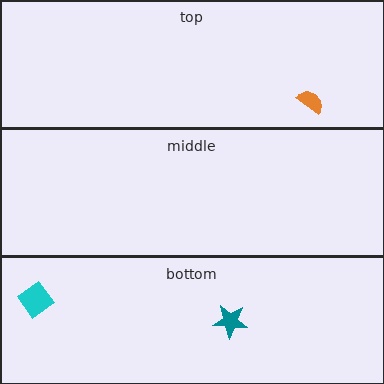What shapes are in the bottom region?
The teal star, the cyan diamond.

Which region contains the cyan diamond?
The bottom region.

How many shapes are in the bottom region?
2.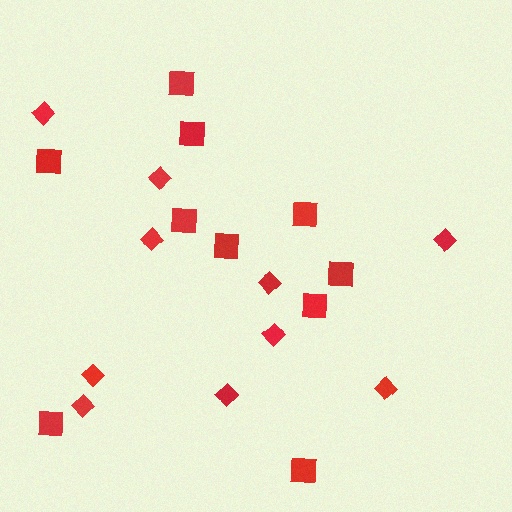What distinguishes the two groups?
There are 2 groups: one group of diamonds (10) and one group of squares (10).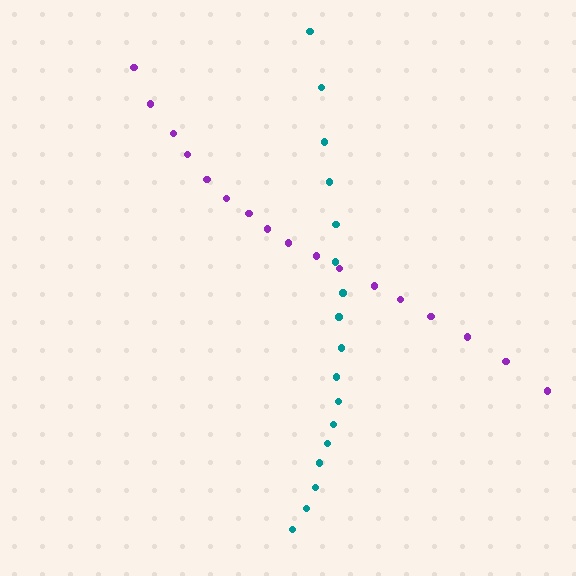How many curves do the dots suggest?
There are 2 distinct paths.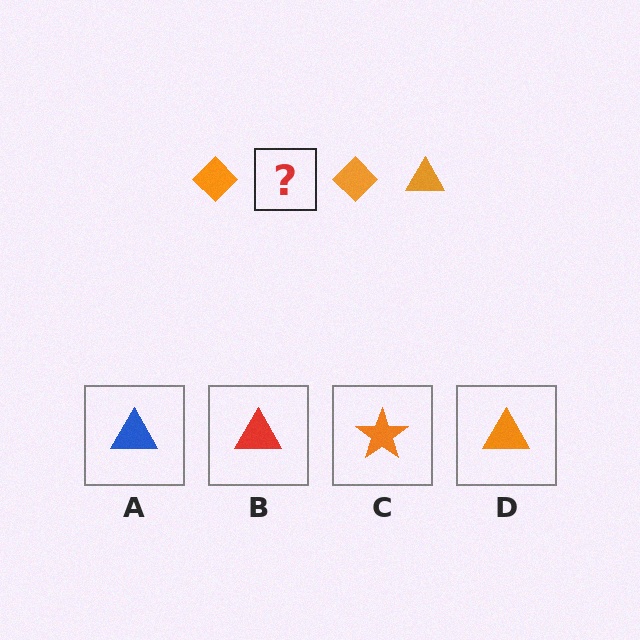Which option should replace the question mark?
Option D.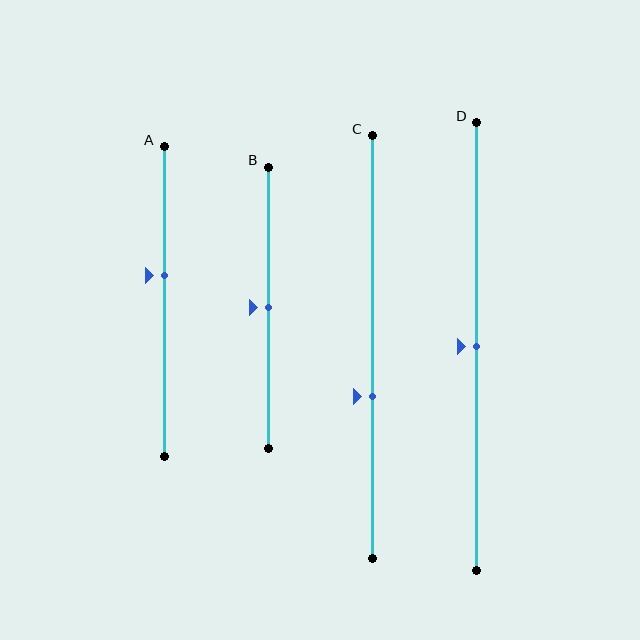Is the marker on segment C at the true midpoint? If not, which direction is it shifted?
No, the marker on segment C is shifted downward by about 12% of the segment length.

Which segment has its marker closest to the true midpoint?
Segment B has its marker closest to the true midpoint.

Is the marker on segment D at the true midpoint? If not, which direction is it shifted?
Yes, the marker on segment D is at the true midpoint.